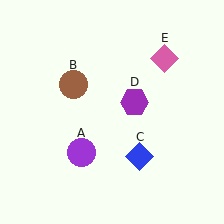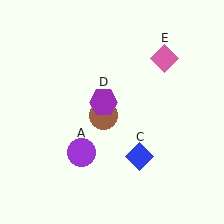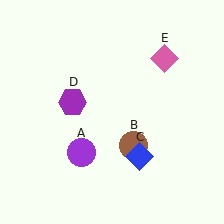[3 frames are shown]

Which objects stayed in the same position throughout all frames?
Purple circle (object A) and blue diamond (object C) and pink diamond (object E) remained stationary.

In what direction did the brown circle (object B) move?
The brown circle (object B) moved down and to the right.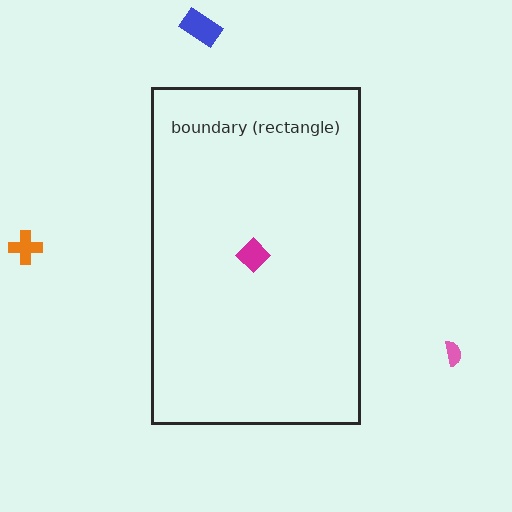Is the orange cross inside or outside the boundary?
Outside.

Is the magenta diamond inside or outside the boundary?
Inside.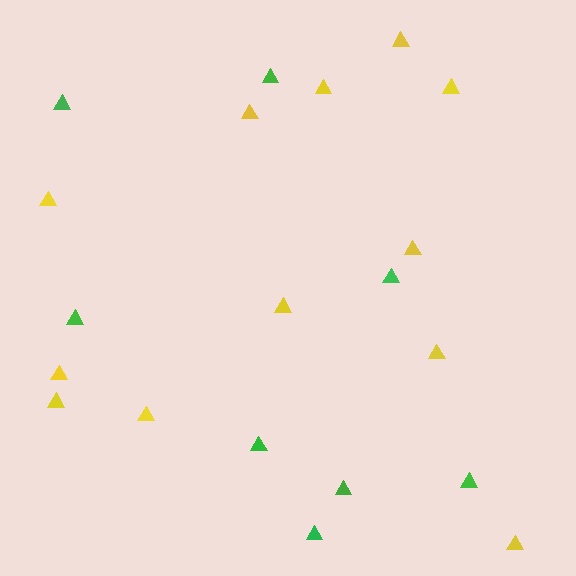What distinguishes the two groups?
There are 2 groups: one group of yellow triangles (12) and one group of green triangles (8).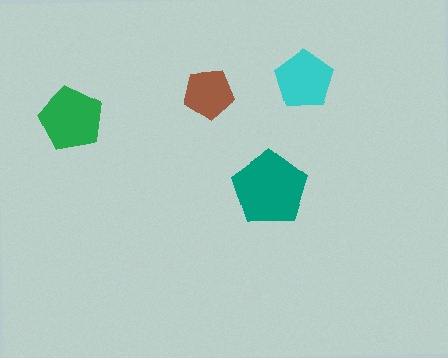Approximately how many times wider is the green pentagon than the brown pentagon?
About 1.5 times wider.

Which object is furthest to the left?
The green pentagon is leftmost.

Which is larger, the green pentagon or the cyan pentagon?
The green one.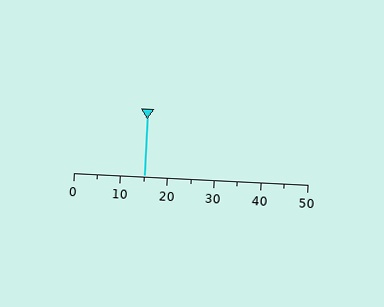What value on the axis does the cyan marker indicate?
The marker indicates approximately 15.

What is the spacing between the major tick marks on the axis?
The major ticks are spaced 10 apart.